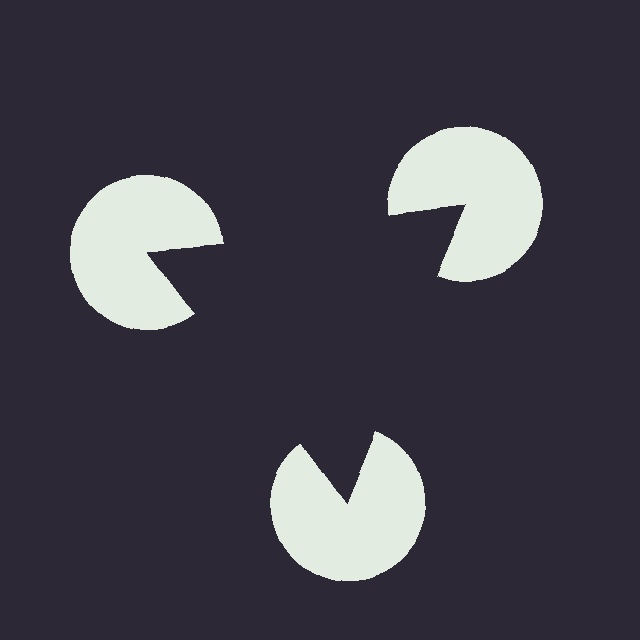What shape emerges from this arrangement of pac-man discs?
An illusory triangle — its edges are inferred from the aligned wedge cuts in the pac-man discs, not physically drawn.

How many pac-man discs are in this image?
There are 3 — one at each vertex of the illusory triangle.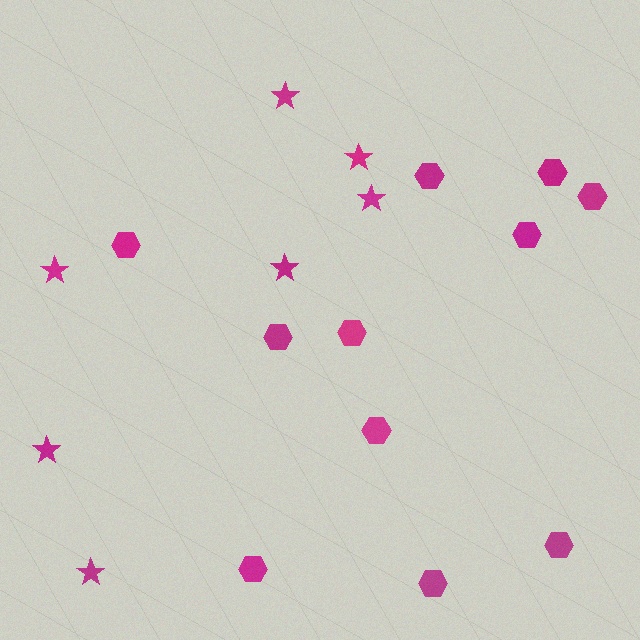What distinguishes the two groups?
There are 2 groups: one group of hexagons (11) and one group of stars (7).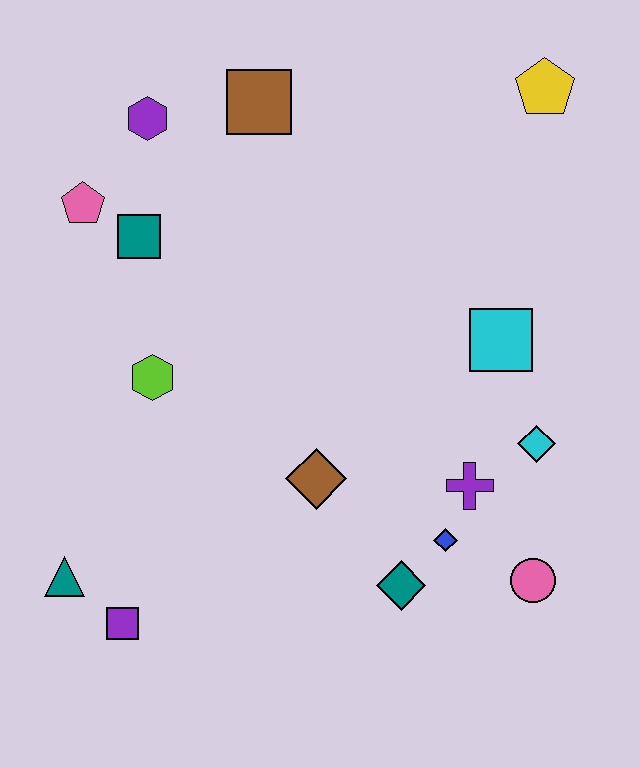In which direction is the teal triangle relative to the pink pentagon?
The teal triangle is below the pink pentagon.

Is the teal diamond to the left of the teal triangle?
No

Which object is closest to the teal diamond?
The blue diamond is closest to the teal diamond.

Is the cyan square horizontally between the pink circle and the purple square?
Yes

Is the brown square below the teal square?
No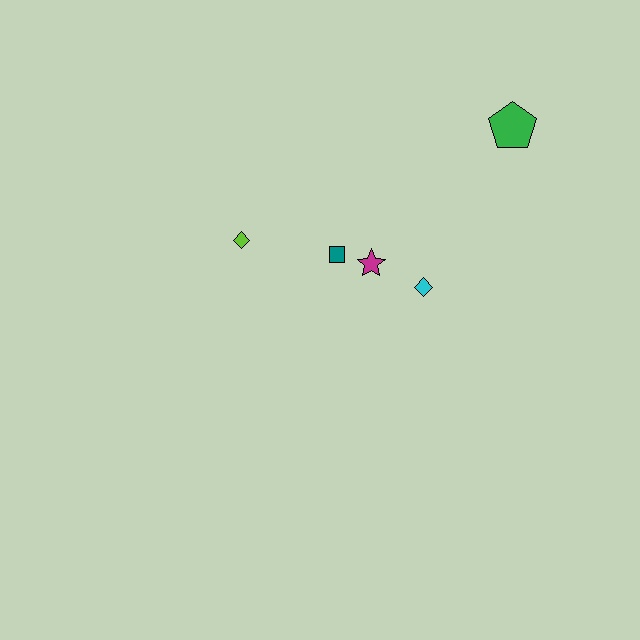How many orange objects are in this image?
There are no orange objects.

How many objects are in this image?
There are 5 objects.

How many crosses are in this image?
There are no crosses.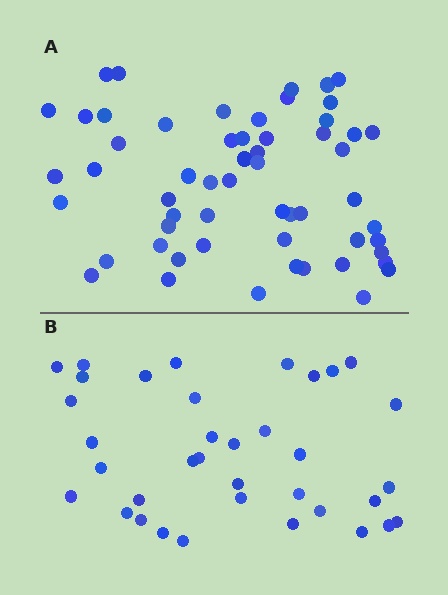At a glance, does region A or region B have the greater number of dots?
Region A (the top region) has more dots.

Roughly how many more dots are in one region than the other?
Region A has approximately 20 more dots than region B.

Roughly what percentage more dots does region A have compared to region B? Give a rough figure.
About 60% more.